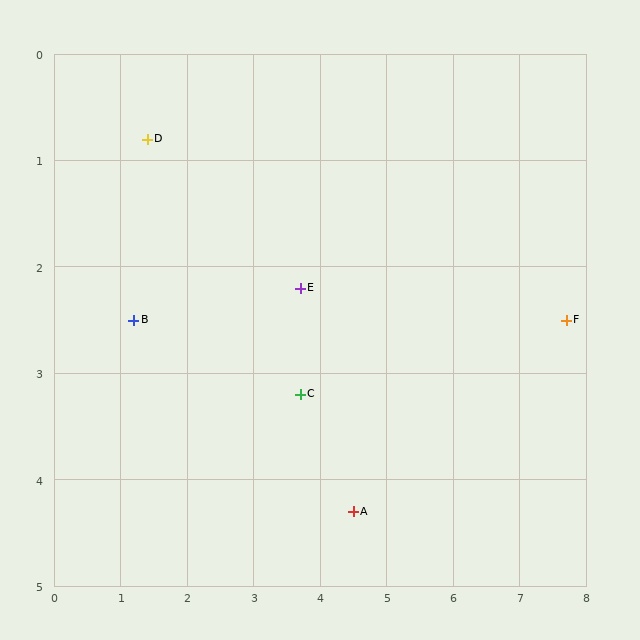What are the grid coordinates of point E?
Point E is at approximately (3.7, 2.2).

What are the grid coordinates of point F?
Point F is at approximately (7.7, 2.5).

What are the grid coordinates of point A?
Point A is at approximately (4.5, 4.3).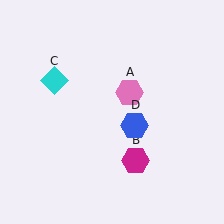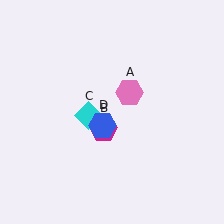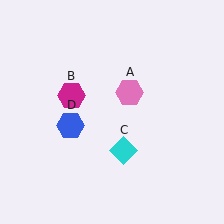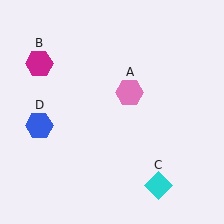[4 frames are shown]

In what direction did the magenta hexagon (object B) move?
The magenta hexagon (object B) moved up and to the left.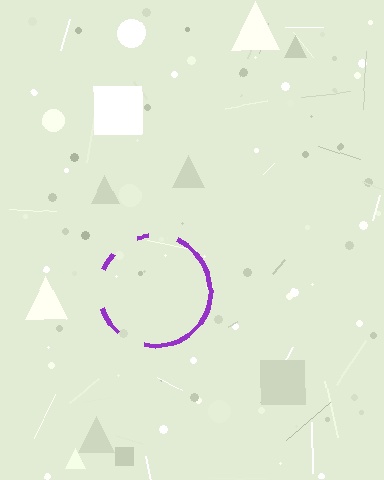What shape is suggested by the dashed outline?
The dashed outline suggests a circle.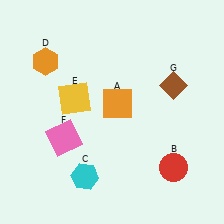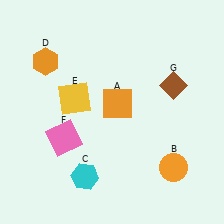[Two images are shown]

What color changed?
The circle (B) changed from red in Image 1 to orange in Image 2.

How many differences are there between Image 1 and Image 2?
There is 1 difference between the two images.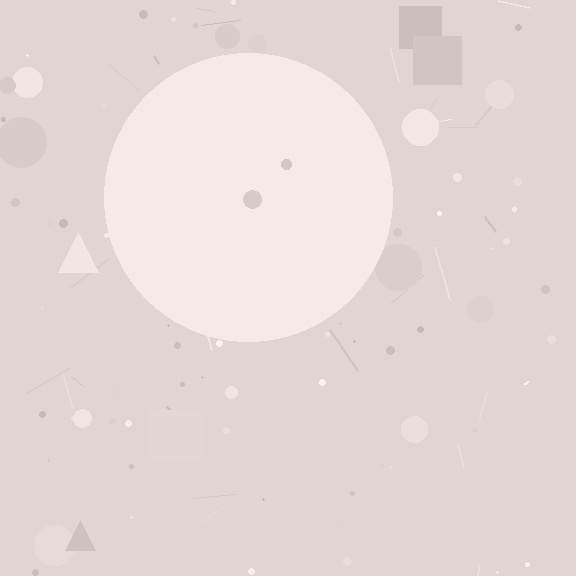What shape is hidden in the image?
A circle is hidden in the image.